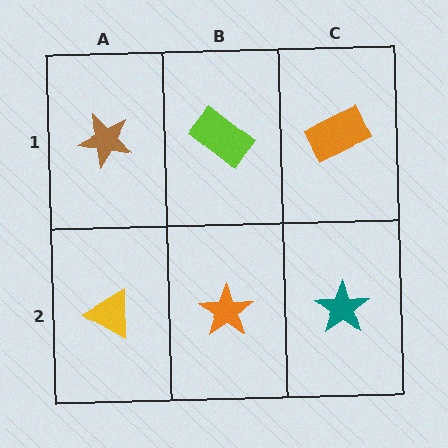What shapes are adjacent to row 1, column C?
A teal star (row 2, column C), a lime rectangle (row 1, column B).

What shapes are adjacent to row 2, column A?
A brown star (row 1, column A), an orange star (row 2, column B).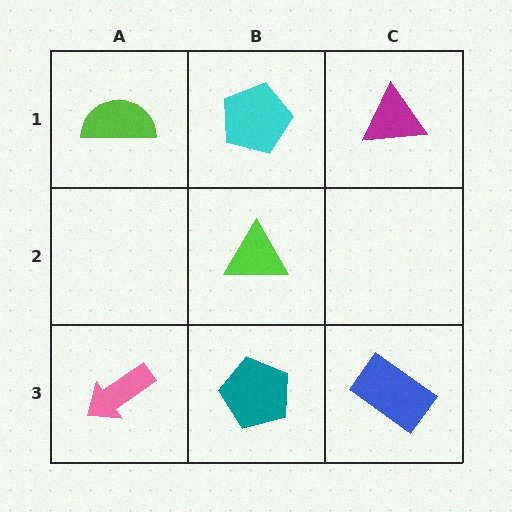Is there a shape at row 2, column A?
No, that cell is empty.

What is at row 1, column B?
A cyan pentagon.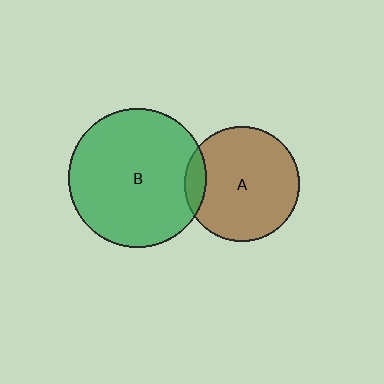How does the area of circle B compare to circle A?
Approximately 1.4 times.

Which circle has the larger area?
Circle B (green).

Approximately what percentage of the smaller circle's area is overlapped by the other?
Approximately 10%.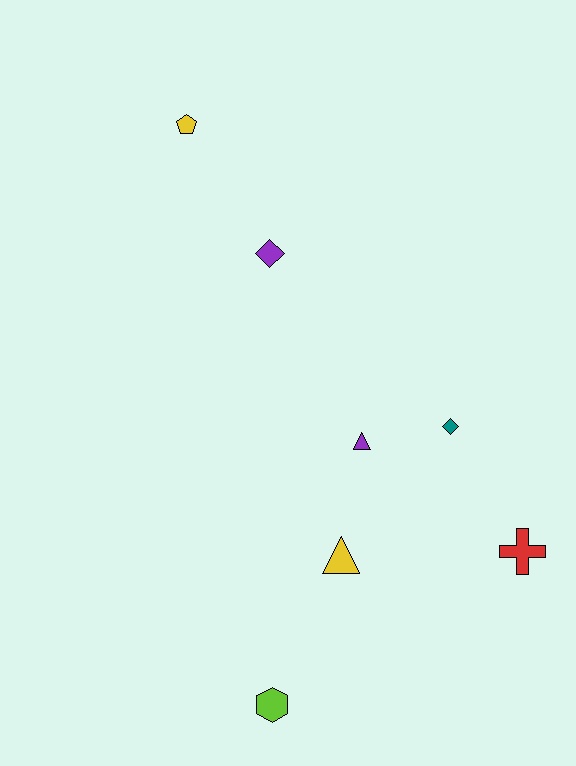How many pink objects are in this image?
There are no pink objects.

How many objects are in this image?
There are 7 objects.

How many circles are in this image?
There are no circles.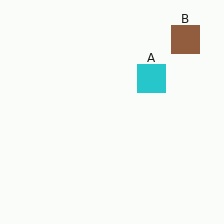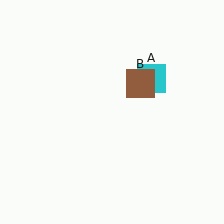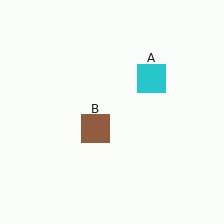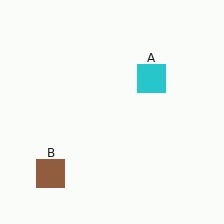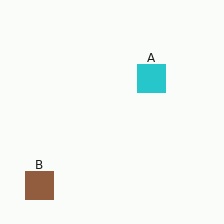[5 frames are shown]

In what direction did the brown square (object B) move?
The brown square (object B) moved down and to the left.